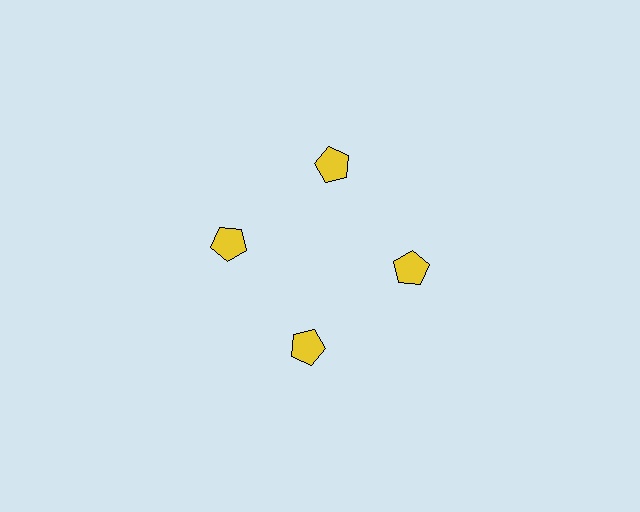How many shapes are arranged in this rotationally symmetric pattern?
There are 4 shapes, arranged in 4 groups of 1.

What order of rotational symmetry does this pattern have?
This pattern has 4-fold rotational symmetry.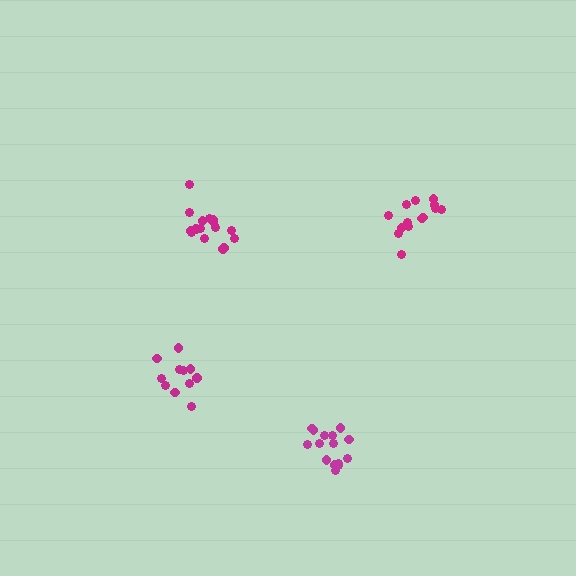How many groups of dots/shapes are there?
There are 4 groups.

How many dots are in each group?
Group 1: 16 dots, Group 2: 15 dots, Group 3: 11 dots, Group 4: 14 dots (56 total).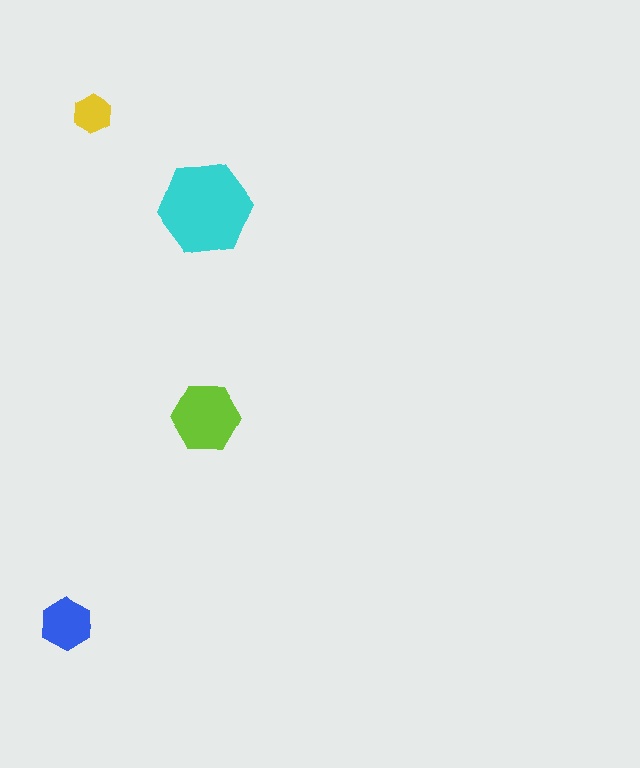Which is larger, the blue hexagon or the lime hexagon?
The lime one.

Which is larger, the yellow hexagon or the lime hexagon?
The lime one.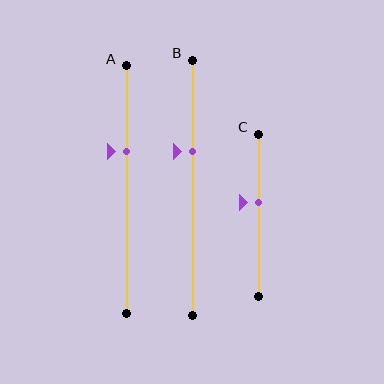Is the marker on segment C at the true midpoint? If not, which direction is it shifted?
No, the marker on segment C is shifted upward by about 8% of the segment length.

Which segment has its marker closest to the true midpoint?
Segment C has its marker closest to the true midpoint.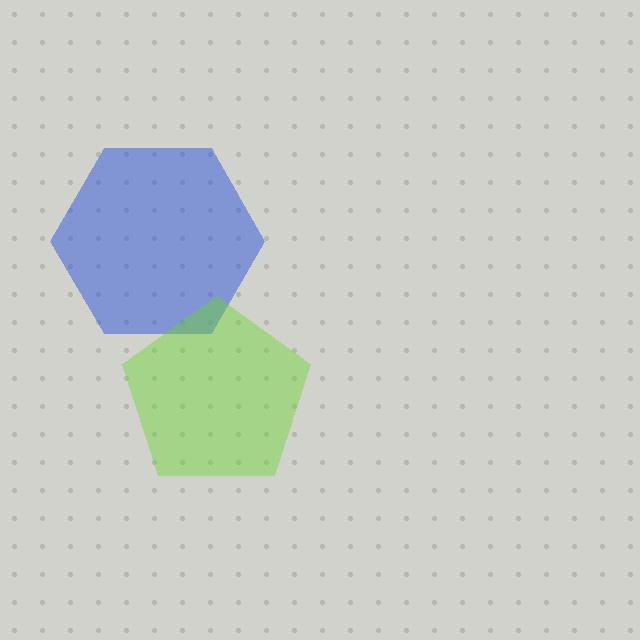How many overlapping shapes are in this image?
There are 2 overlapping shapes in the image.